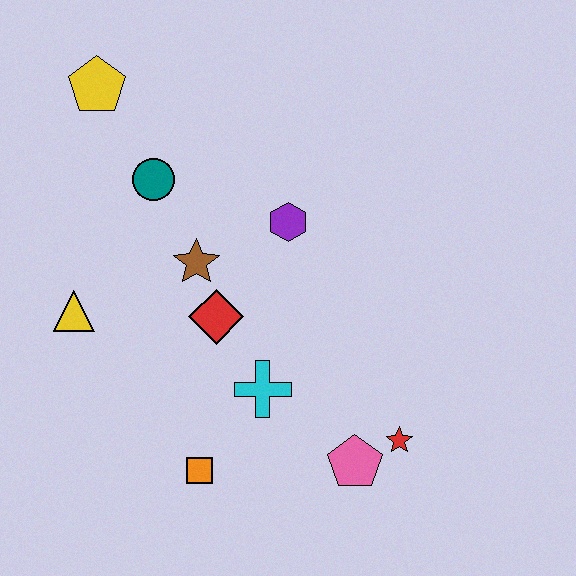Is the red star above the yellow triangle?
No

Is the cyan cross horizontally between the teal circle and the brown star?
No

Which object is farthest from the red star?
The yellow pentagon is farthest from the red star.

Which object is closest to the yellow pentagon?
The teal circle is closest to the yellow pentagon.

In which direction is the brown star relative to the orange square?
The brown star is above the orange square.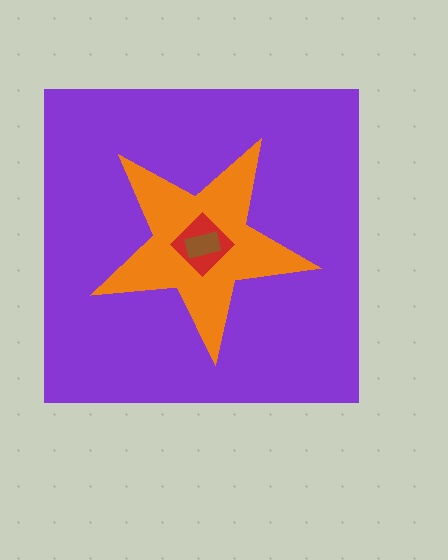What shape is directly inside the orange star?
The red diamond.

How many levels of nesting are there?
4.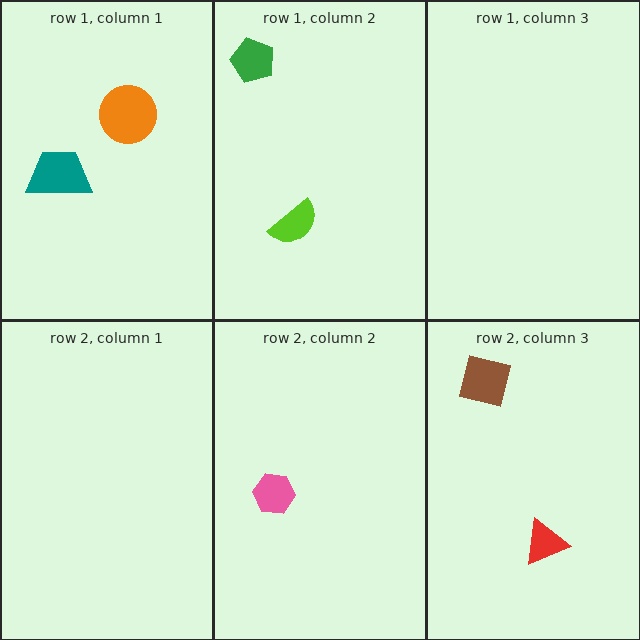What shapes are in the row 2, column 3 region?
The red triangle, the brown square.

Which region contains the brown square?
The row 2, column 3 region.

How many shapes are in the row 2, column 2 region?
1.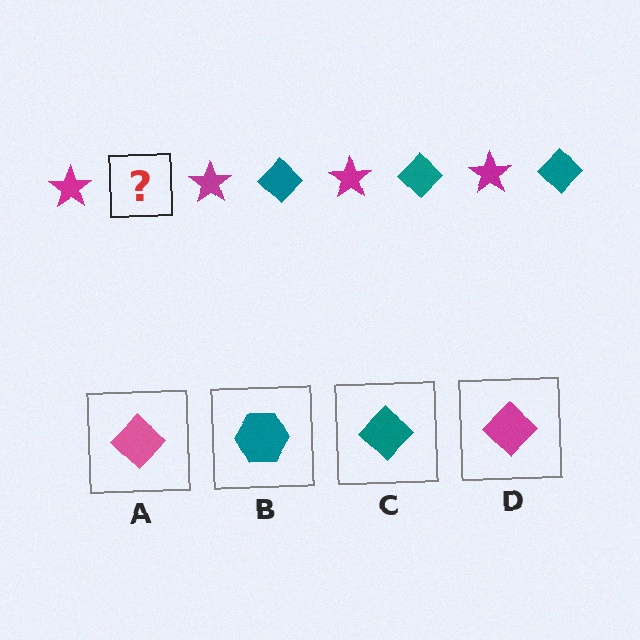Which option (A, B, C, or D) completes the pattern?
C.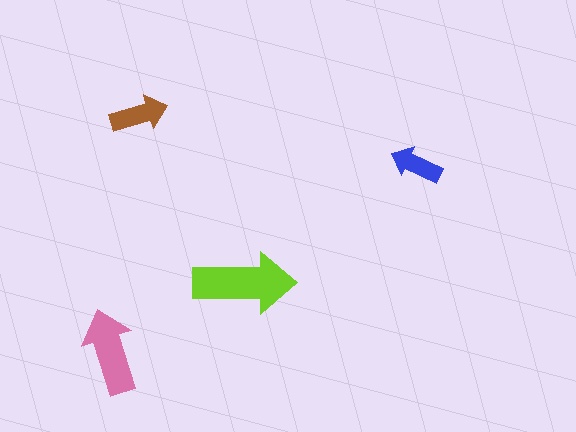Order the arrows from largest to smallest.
the lime one, the pink one, the brown one, the blue one.